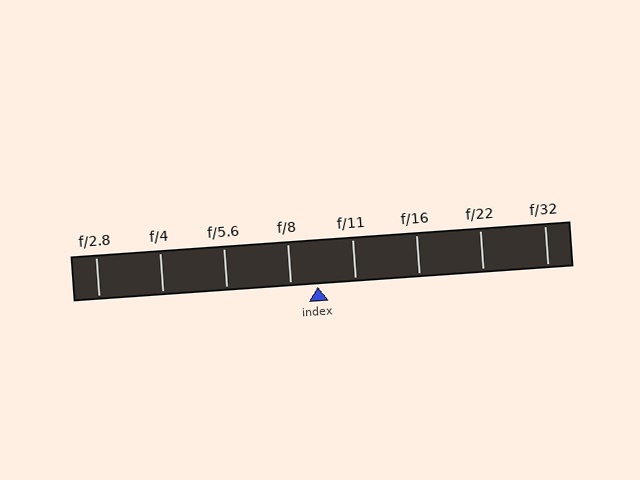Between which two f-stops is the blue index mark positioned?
The index mark is between f/8 and f/11.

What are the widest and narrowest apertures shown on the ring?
The widest aperture shown is f/2.8 and the narrowest is f/32.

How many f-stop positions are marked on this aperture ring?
There are 8 f-stop positions marked.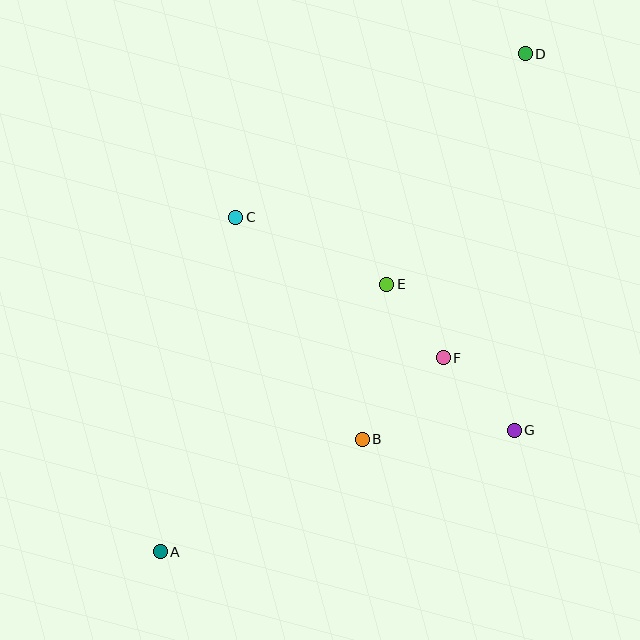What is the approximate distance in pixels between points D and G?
The distance between D and G is approximately 377 pixels.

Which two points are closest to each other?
Points E and F are closest to each other.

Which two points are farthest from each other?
Points A and D are farthest from each other.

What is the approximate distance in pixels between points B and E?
The distance between B and E is approximately 157 pixels.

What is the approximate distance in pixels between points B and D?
The distance between B and D is approximately 418 pixels.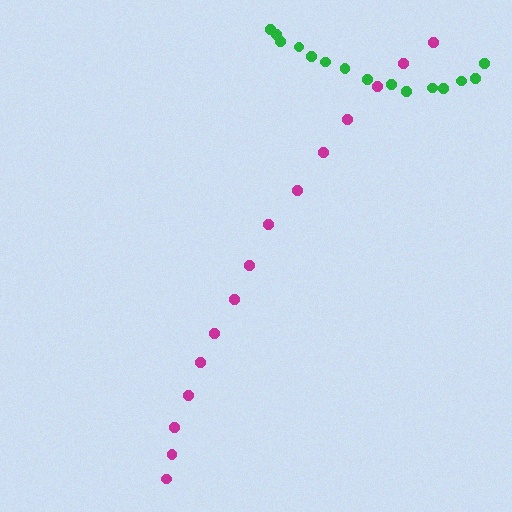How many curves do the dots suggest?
There are 2 distinct paths.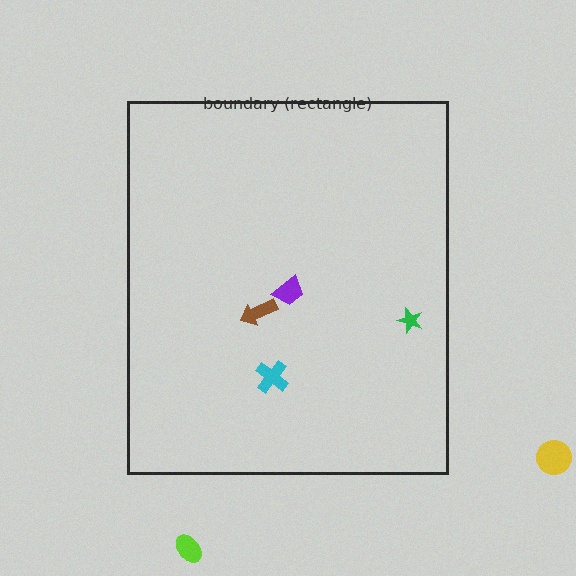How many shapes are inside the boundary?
4 inside, 2 outside.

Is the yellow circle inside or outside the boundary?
Outside.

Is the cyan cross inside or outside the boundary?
Inside.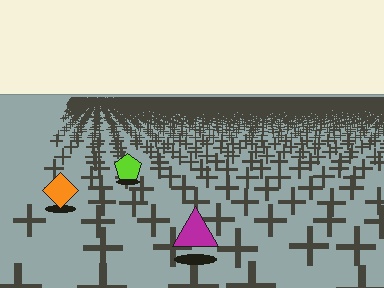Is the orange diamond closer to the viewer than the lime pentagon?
Yes. The orange diamond is closer — you can tell from the texture gradient: the ground texture is coarser near it.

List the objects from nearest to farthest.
From nearest to farthest: the magenta triangle, the orange diamond, the lime pentagon.